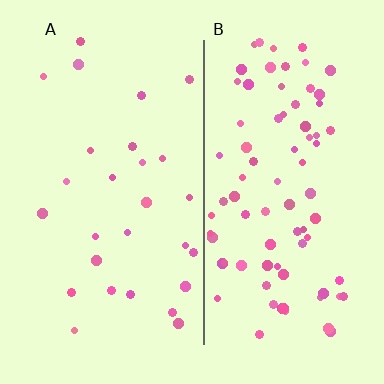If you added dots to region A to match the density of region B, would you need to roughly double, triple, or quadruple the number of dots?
Approximately triple.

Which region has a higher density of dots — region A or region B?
B (the right).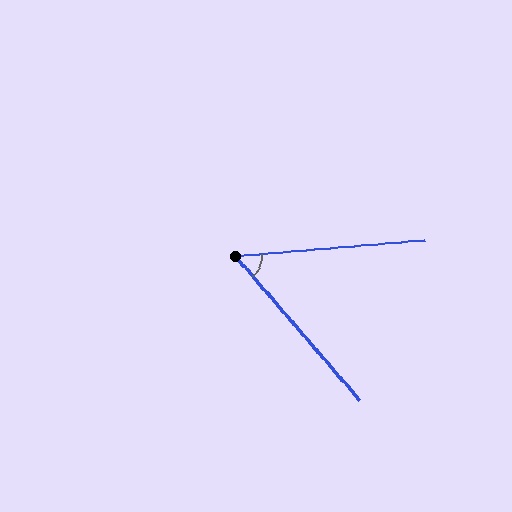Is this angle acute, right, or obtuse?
It is acute.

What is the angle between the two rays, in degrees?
Approximately 54 degrees.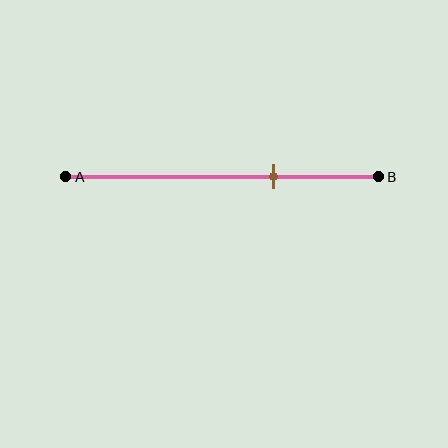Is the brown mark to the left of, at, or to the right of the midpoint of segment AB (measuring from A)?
The brown mark is to the right of the midpoint of segment AB.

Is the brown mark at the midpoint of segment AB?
No, the mark is at about 65% from A, not at the 50% midpoint.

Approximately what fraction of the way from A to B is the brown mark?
The brown mark is approximately 65% of the way from A to B.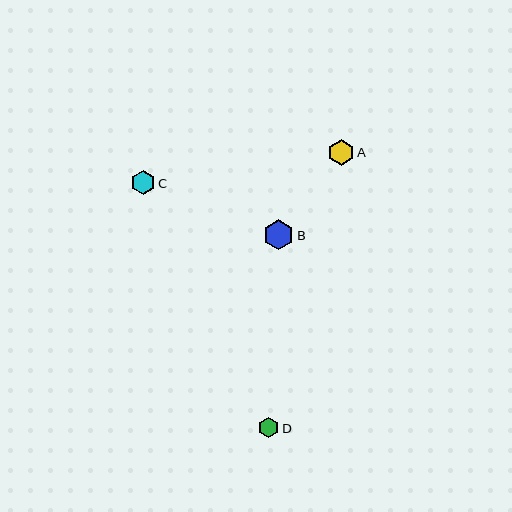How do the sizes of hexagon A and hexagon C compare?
Hexagon A and hexagon C are approximately the same size.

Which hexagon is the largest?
Hexagon B is the largest with a size of approximately 30 pixels.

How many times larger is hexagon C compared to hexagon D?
Hexagon C is approximately 1.2 times the size of hexagon D.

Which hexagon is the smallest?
Hexagon D is the smallest with a size of approximately 20 pixels.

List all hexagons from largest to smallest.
From largest to smallest: B, A, C, D.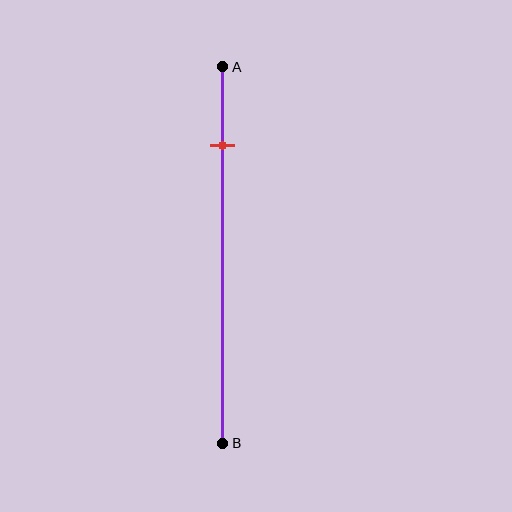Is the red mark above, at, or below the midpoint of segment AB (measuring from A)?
The red mark is above the midpoint of segment AB.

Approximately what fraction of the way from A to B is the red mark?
The red mark is approximately 20% of the way from A to B.